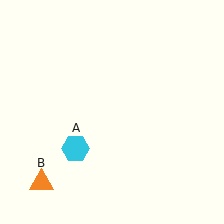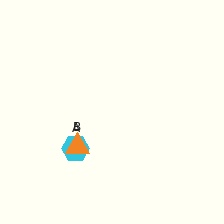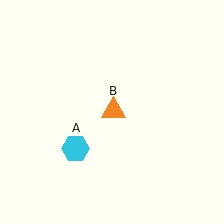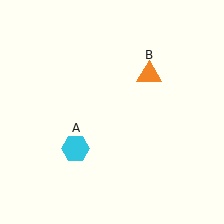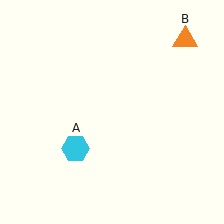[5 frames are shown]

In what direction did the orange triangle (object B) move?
The orange triangle (object B) moved up and to the right.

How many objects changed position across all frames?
1 object changed position: orange triangle (object B).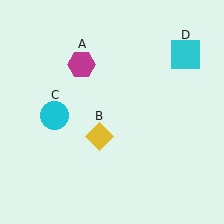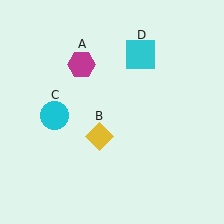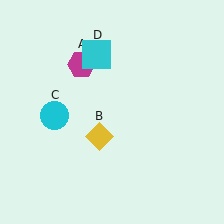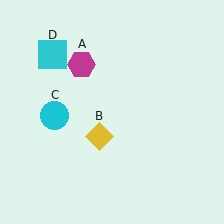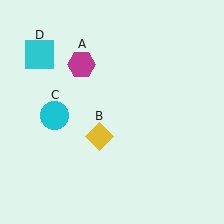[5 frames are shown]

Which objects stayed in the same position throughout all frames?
Magenta hexagon (object A) and yellow diamond (object B) and cyan circle (object C) remained stationary.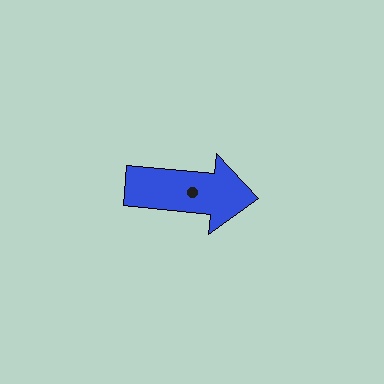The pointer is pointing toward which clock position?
Roughly 3 o'clock.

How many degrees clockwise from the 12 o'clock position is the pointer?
Approximately 96 degrees.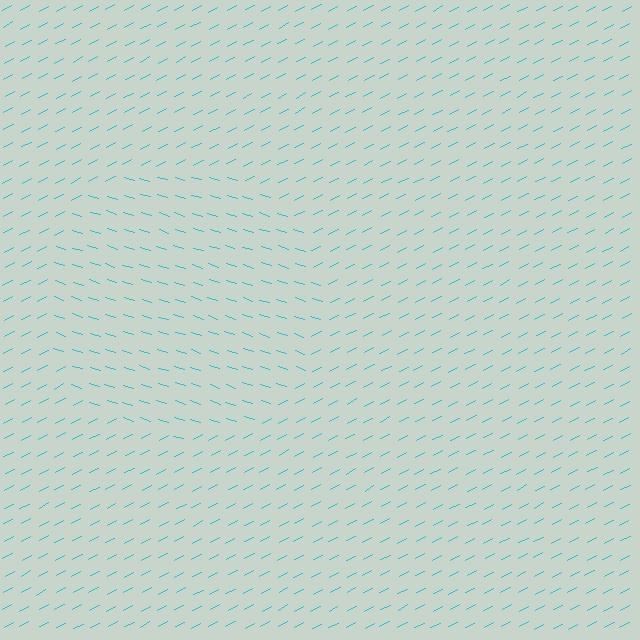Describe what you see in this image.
The image is filled with small cyan line segments. A circle region in the image has lines oriented differently from the surrounding lines, creating a visible texture boundary.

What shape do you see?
I see a circle.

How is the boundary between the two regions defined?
The boundary is defined purely by a change in line orientation (approximately 45 degrees difference). All lines are the same color and thickness.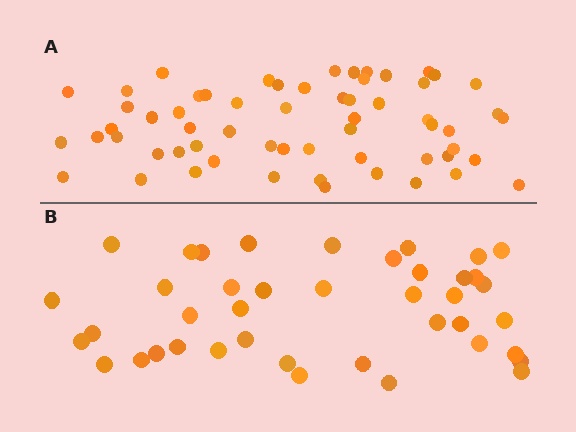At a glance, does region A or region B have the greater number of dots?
Region A (the top region) has more dots.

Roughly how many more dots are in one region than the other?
Region A has approximately 20 more dots than region B.